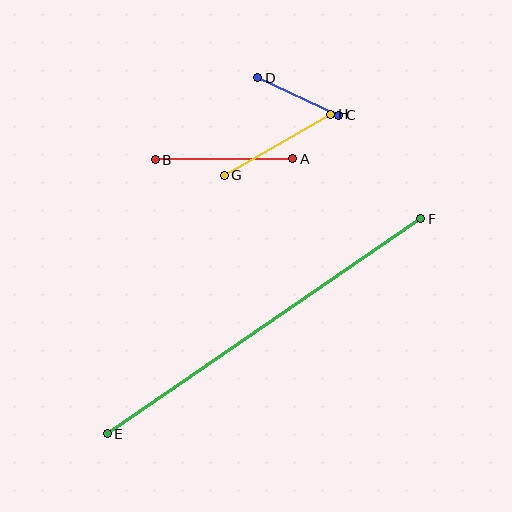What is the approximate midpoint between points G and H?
The midpoint is at approximately (277, 145) pixels.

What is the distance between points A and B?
The distance is approximately 137 pixels.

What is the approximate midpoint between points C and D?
The midpoint is at approximately (298, 97) pixels.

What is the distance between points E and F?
The distance is approximately 380 pixels.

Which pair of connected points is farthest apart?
Points E and F are farthest apart.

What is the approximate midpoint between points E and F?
The midpoint is at approximately (264, 326) pixels.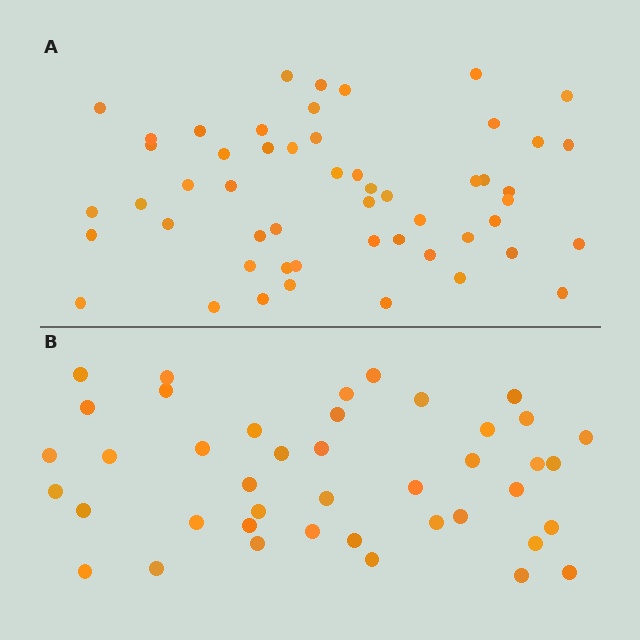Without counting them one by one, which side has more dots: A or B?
Region A (the top region) has more dots.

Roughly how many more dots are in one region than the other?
Region A has roughly 12 or so more dots than region B.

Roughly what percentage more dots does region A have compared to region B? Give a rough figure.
About 25% more.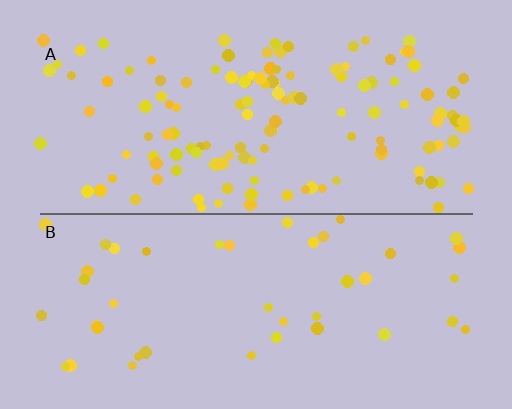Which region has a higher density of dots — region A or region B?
A (the top).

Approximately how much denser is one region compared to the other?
Approximately 3.0× — region A over region B.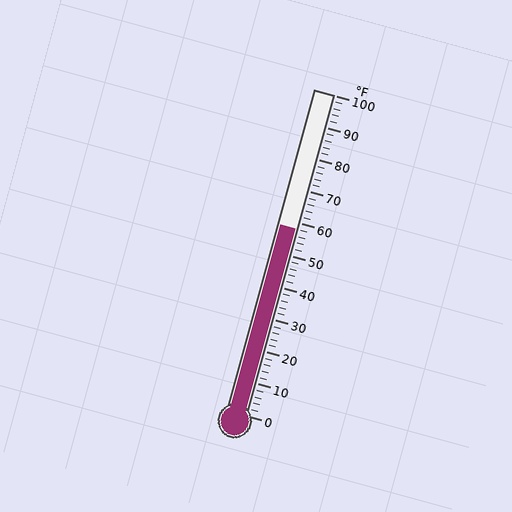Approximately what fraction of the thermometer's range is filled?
The thermometer is filled to approximately 60% of its range.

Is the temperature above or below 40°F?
The temperature is above 40°F.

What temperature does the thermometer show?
The thermometer shows approximately 58°F.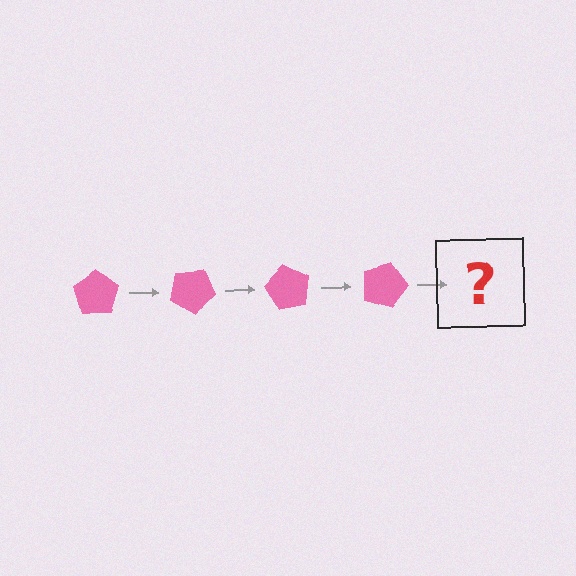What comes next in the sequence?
The next element should be a pink pentagon rotated 120 degrees.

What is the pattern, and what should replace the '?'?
The pattern is that the pentagon rotates 30 degrees each step. The '?' should be a pink pentagon rotated 120 degrees.